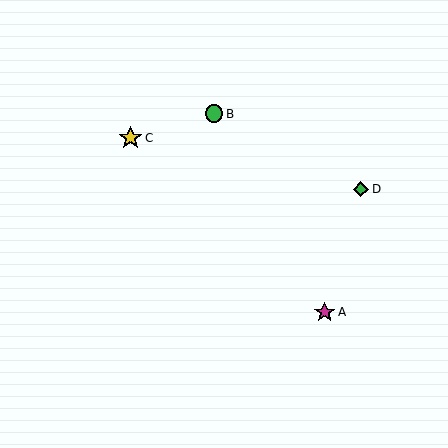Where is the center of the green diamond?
The center of the green diamond is at (361, 189).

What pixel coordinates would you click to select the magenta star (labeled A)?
Click at (325, 312) to select the magenta star A.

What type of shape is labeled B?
Shape B is a green circle.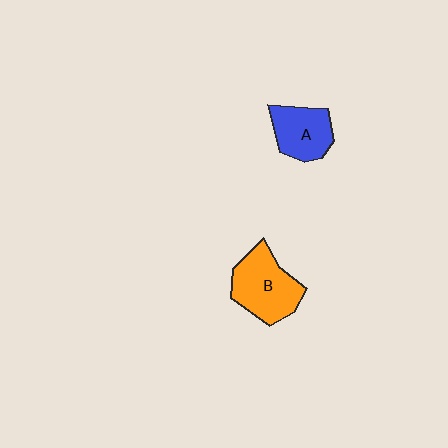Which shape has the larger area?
Shape B (orange).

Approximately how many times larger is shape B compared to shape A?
Approximately 1.3 times.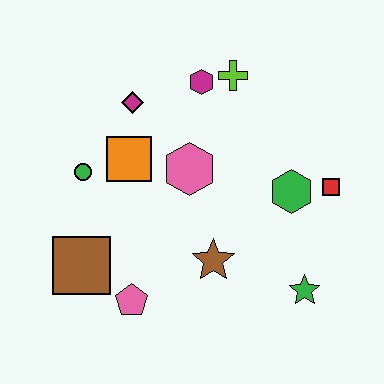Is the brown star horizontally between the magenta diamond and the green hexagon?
Yes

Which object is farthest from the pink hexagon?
The green star is farthest from the pink hexagon.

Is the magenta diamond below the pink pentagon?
No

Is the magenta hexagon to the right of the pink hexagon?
Yes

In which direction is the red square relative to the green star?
The red square is above the green star.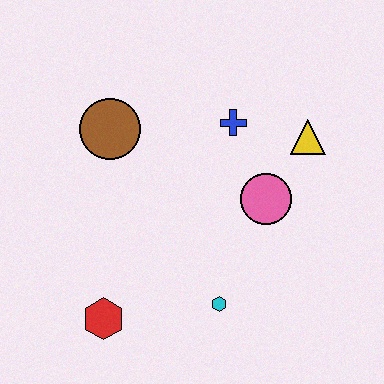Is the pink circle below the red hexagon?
No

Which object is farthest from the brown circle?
The cyan hexagon is farthest from the brown circle.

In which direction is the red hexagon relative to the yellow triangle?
The red hexagon is to the left of the yellow triangle.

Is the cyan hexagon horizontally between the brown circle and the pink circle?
Yes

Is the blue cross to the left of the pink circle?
Yes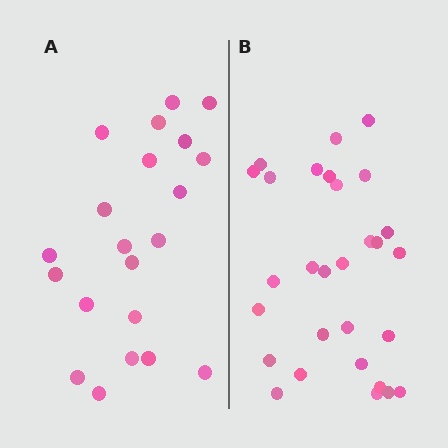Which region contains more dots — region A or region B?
Region B (the right region) has more dots.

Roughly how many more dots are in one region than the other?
Region B has roughly 8 or so more dots than region A.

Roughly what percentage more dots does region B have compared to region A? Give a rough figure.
About 40% more.